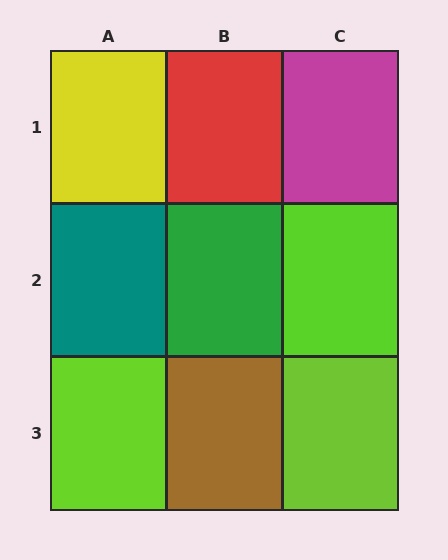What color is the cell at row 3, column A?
Lime.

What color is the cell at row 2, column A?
Teal.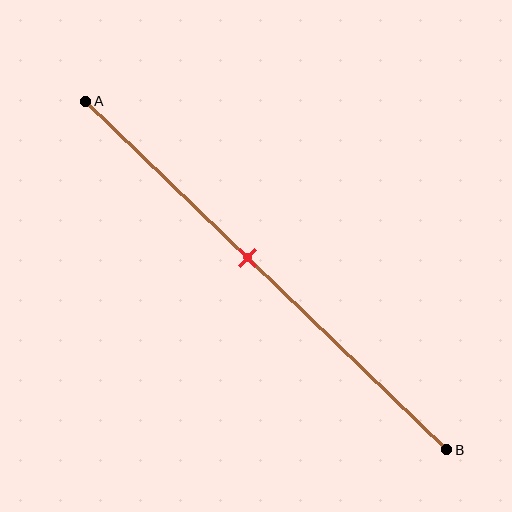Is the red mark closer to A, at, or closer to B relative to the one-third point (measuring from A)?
The red mark is closer to point B than the one-third point of segment AB.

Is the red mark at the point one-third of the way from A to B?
No, the mark is at about 45% from A, not at the 33% one-third point.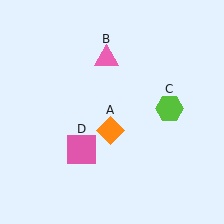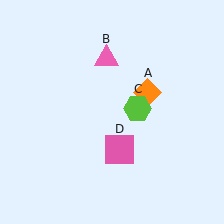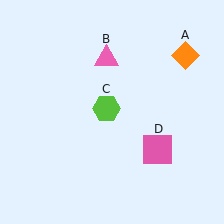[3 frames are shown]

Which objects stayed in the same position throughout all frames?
Pink triangle (object B) remained stationary.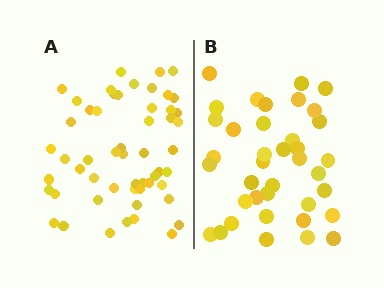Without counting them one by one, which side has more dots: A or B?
Region A (the left region) has more dots.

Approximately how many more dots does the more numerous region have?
Region A has approximately 15 more dots than region B.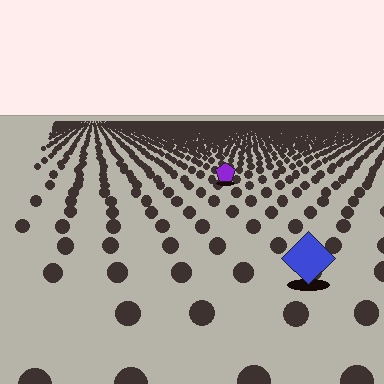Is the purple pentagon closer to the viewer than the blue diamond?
No. The blue diamond is closer — you can tell from the texture gradient: the ground texture is coarser near it.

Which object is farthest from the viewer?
The purple pentagon is farthest from the viewer. It appears smaller and the ground texture around it is denser.